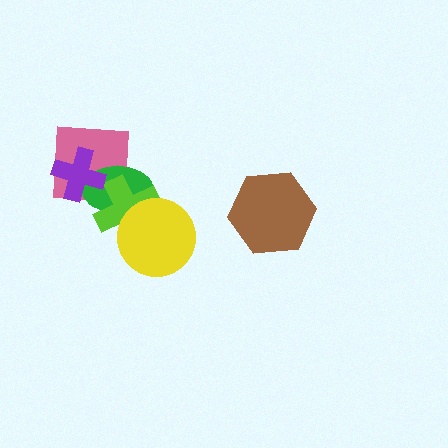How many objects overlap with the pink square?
3 objects overlap with the pink square.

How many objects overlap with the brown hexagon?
0 objects overlap with the brown hexagon.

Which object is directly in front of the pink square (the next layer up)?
The green ellipse is directly in front of the pink square.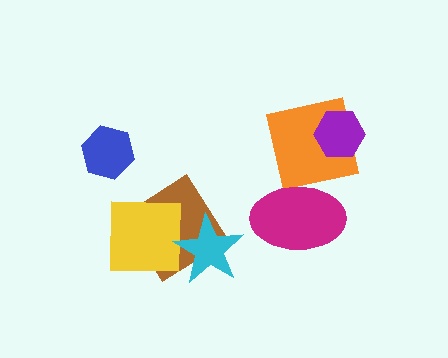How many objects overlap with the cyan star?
1 object overlaps with the cyan star.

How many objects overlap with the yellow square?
1 object overlaps with the yellow square.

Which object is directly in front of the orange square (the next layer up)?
The purple hexagon is directly in front of the orange square.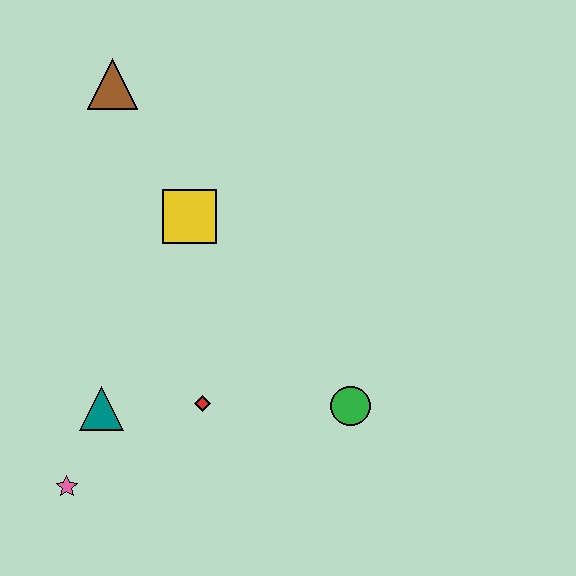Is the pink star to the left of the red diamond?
Yes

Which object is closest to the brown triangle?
The yellow square is closest to the brown triangle.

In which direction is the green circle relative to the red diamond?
The green circle is to the right of the red diamond.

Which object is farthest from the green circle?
The brown triangle is farthest from the green circle.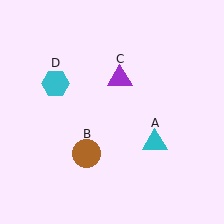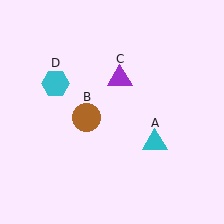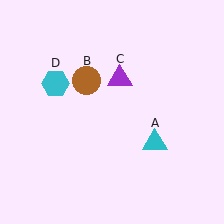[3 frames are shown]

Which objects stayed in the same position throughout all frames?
Cyan triangle (object A) and purple triangle (object C) and cyan hexagon (object D) remained stationary.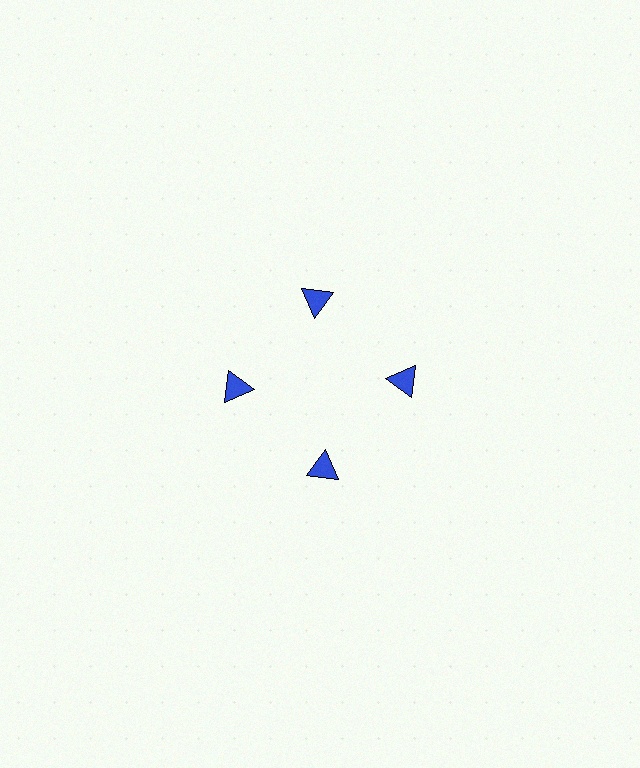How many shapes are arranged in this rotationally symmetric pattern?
There are 4 shapes, arranged in 4 groups of 1.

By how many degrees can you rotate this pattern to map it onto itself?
The pattern maps onto itself every 90 degrees of rotation.